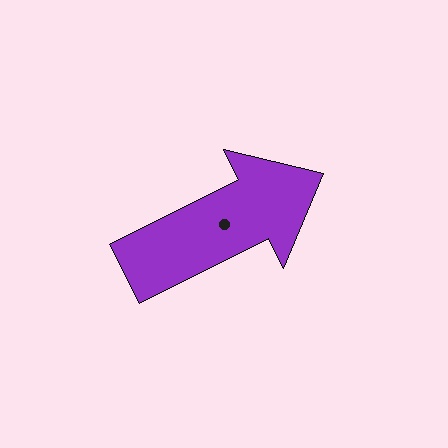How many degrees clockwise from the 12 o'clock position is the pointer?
Approximately 63 degrees.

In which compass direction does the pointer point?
Northeast.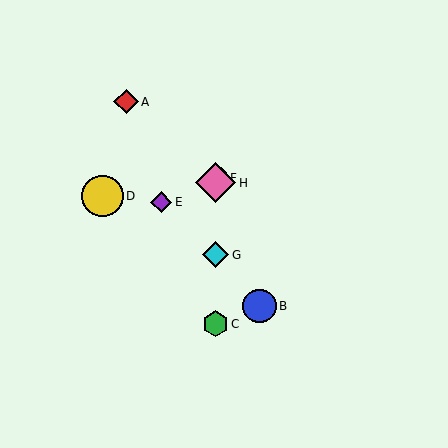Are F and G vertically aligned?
Yes, both are at x≈216.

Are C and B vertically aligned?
No, C is at x≈216 and B is at x≈259.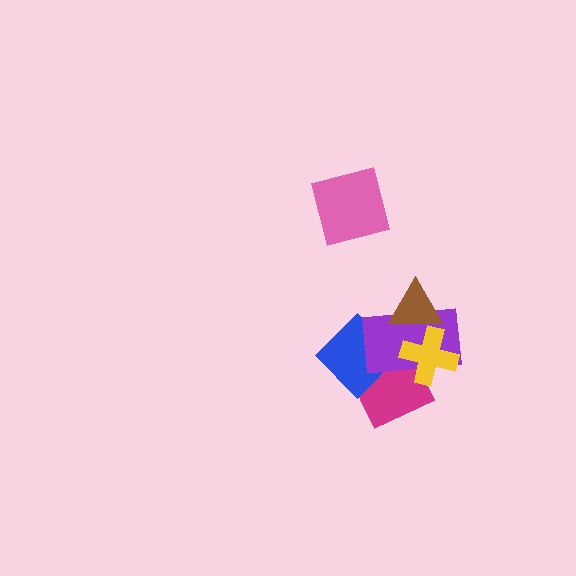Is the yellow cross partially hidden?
Yes, it is partially covered by another shape.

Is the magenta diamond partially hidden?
Yes, it is partially covered by another shape.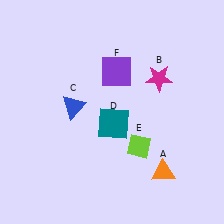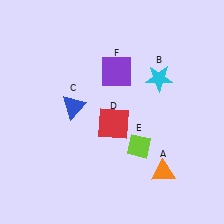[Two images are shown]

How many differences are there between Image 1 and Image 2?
There are 2 differences between the two images.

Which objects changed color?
B changed from magenta to cyan. D changed from teal to red.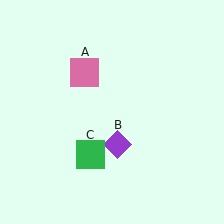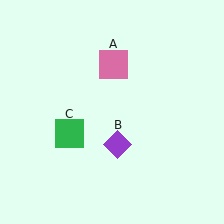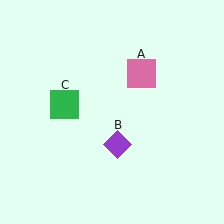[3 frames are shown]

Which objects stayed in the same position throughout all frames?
Purple diamond (object B) remained stationary.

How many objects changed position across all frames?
2 objects changed position: pink square (object A), green square (object C).